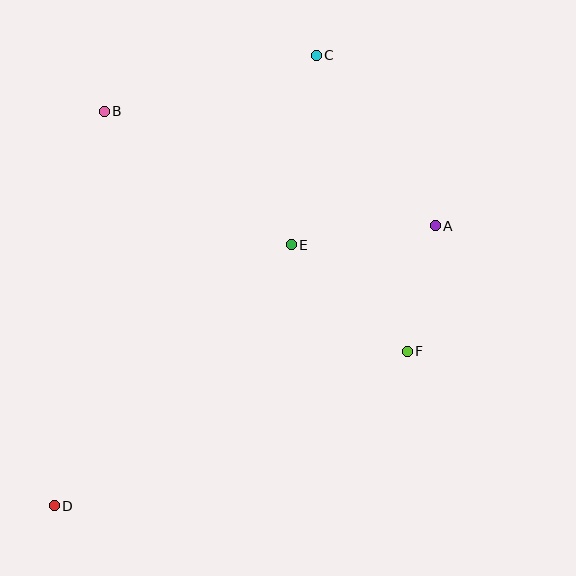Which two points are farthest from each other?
Points C and D are farthest from each other.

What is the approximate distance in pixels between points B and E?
The distance between B and E is approximately 230 pixels.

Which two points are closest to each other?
Points A and F are closest to each other.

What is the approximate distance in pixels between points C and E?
The distance between C and E is approximately 191 pixels.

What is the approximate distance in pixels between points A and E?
The distance between A and E is approximately 145 pixels.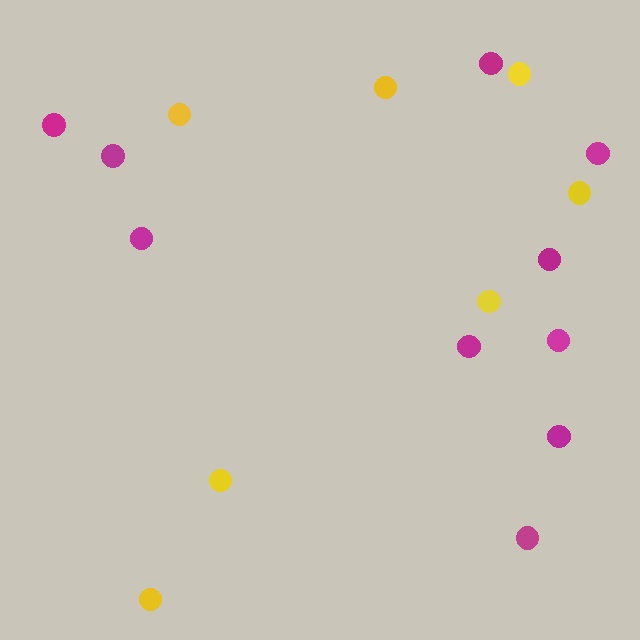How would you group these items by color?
There are 2 groups: one group of magenta circles (10) and one group of yellow circles (7).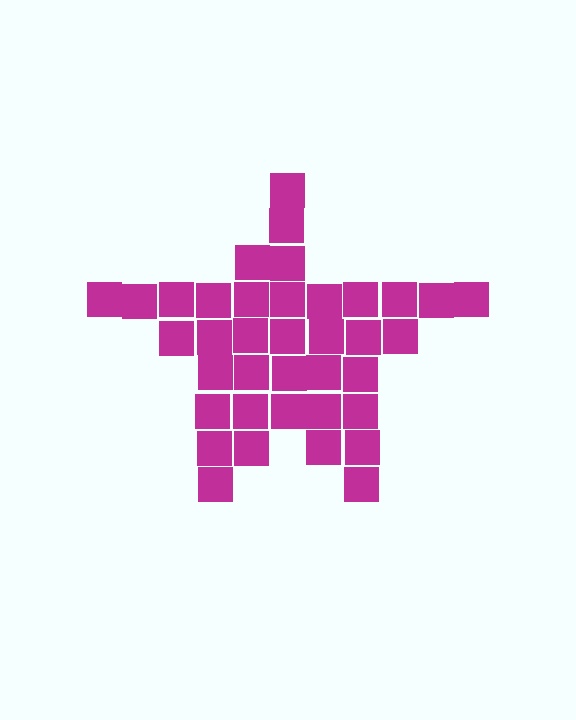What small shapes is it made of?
It is made of small squares.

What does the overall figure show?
The overall figure shows a star.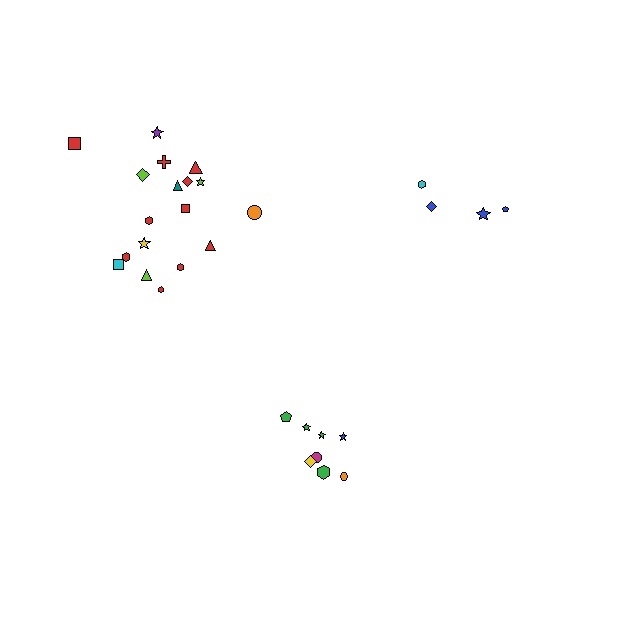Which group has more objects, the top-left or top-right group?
The top-left group.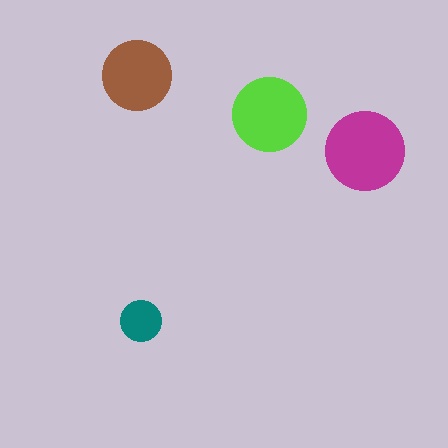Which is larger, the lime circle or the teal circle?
The lime one.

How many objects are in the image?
There are 4 objects in the image.